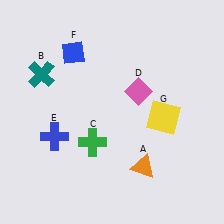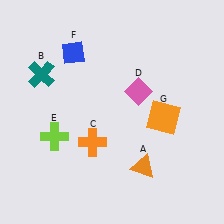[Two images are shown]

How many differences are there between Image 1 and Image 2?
There are 3 differences between the two images.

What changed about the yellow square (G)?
In Image 1, G is yellow. In Image 2, it changed to orange.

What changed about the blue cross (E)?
In Image 1, E is blue. In Image 2, it changed to lime.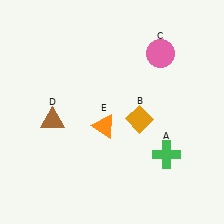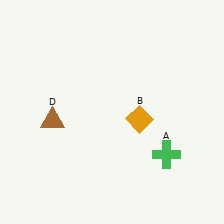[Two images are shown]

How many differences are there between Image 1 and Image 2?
There are 2 differences between the two images.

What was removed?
The orange triangle (E), the pink circle (C) were removed in Image 2.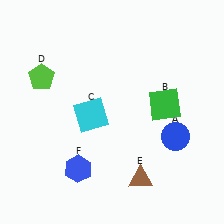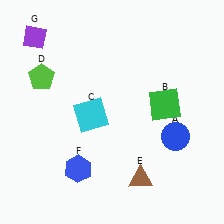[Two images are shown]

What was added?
A purple diamond (G) was added in Image 2.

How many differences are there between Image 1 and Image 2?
There is 1 difference between the two images.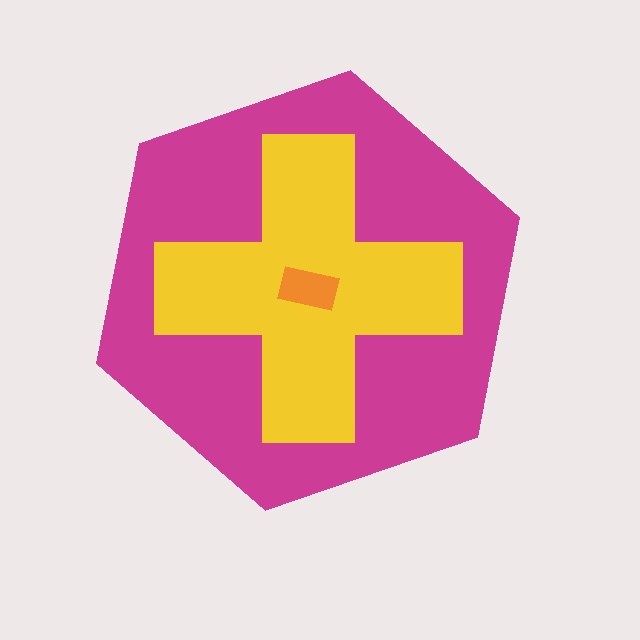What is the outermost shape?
The magenta hexagon.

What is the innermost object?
The orange rectangle.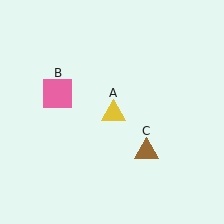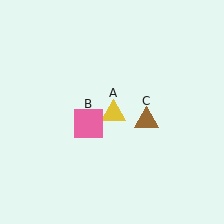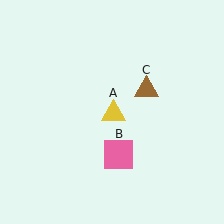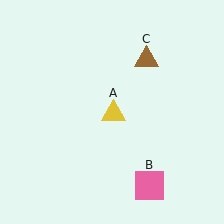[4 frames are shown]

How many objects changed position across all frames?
2 objects changed position: pink square (object B), brown triangle (object C).